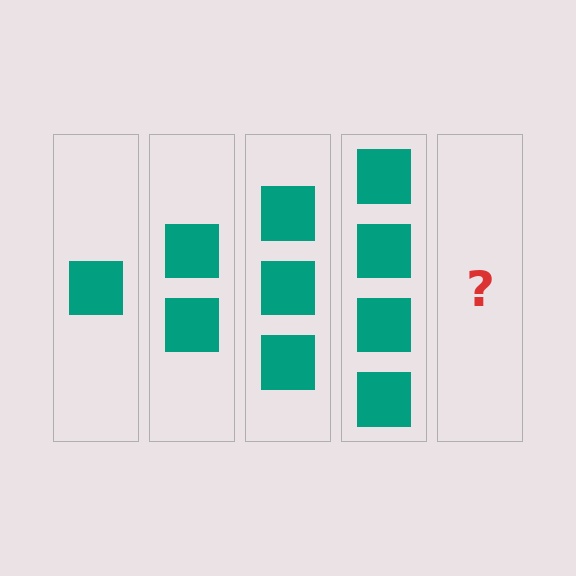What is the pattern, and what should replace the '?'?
The pattern is that each step adds one more square. The '?' should be 5 squares.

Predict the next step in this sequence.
The next step is 5 squares.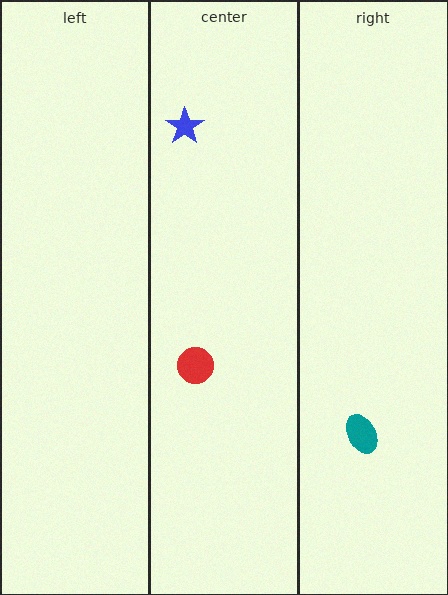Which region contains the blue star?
The center region.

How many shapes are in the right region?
1.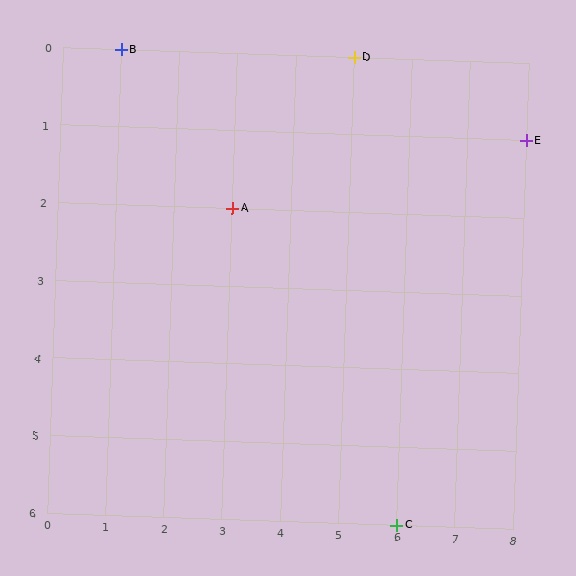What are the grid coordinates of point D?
Point D is at grid coordinates (5, 0).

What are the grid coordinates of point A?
Point A is at grid coordinates (3, 2).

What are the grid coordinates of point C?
Point C is at grid coordinates (6, 6).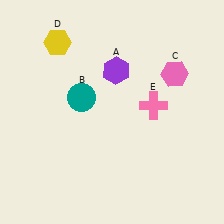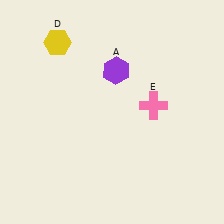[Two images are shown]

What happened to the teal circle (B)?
The teal circle (B) was removed in Image 2. It was in the top-left area of Image 1.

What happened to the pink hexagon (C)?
The pink hexagon (C) was removed in Image 2. It was in the top-right area of Image 1.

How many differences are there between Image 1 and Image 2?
There are 2 differences between the two images.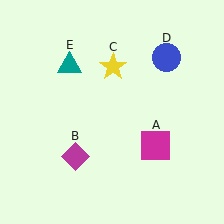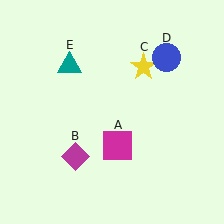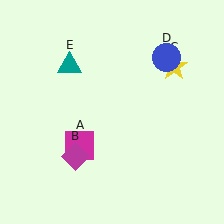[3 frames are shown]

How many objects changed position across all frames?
2 objects changed position: magenta square (object A), yellow star (object C).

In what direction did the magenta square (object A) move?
The magenta square (object A) moved left.